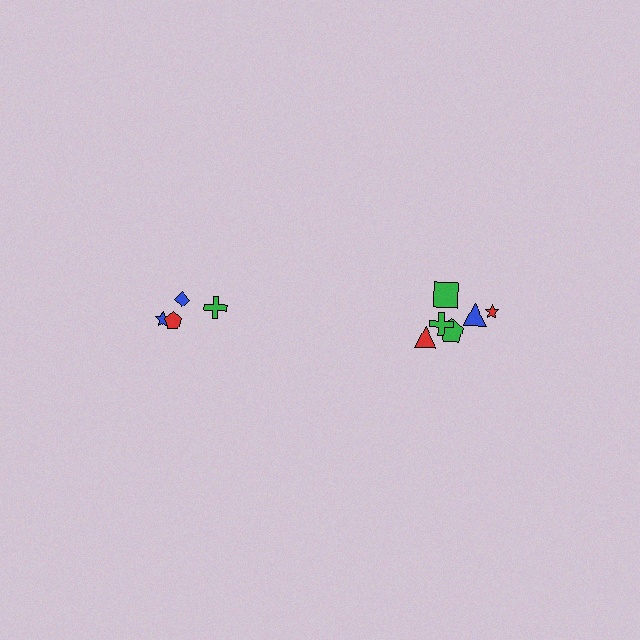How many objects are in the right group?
There are 6 objects.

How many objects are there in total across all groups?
There are 10 objects.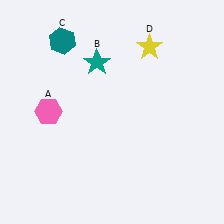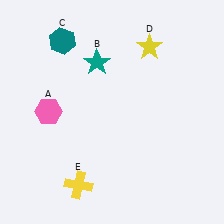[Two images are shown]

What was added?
A yellow cross (E) was added in Image 2.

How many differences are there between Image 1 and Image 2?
There is 1 difference between the two images.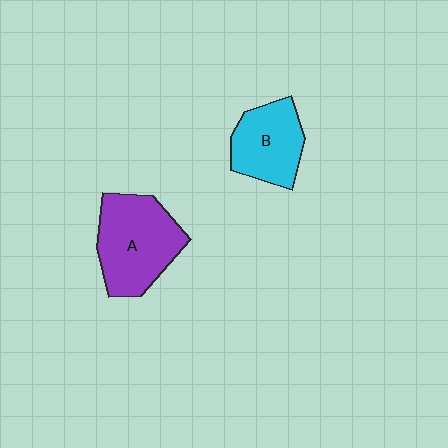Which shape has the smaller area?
Shape B (cyan).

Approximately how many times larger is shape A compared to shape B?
Approximately 1.4 times.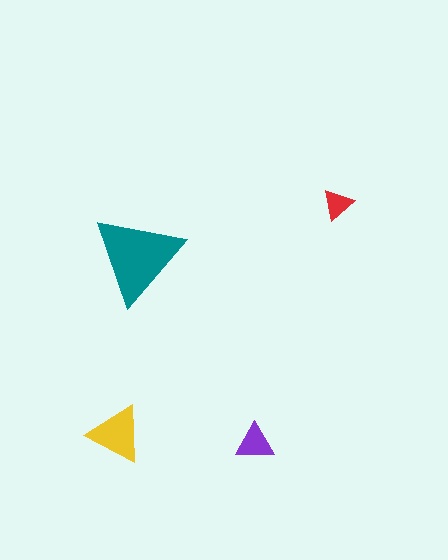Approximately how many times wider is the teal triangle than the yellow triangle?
About 1.5 times wider.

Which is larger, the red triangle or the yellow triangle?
The yellow one.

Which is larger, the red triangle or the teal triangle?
The teal one.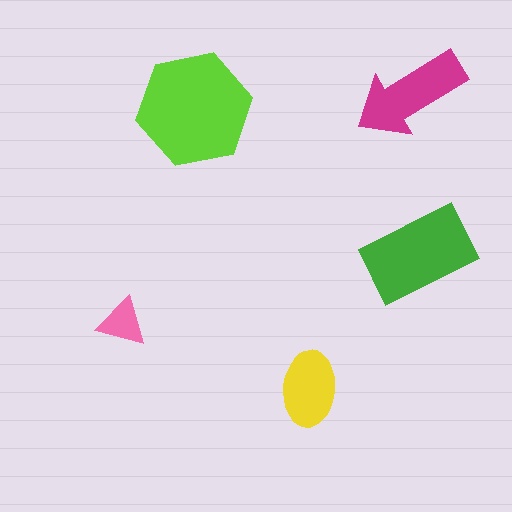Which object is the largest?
The lime hexagon.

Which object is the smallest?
The pink triangle.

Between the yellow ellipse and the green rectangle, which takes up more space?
The green rectangle.